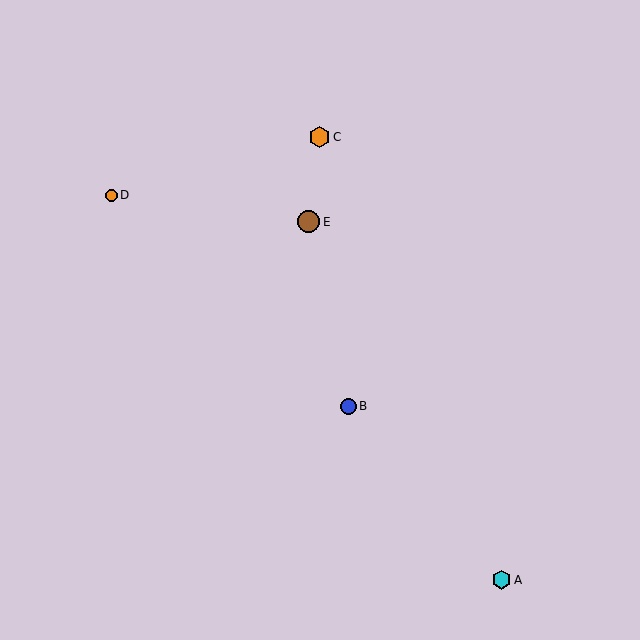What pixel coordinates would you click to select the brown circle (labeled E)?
Click at (308, 222) to select the brown circle E.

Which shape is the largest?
The brown circle (labeled E) is the largest.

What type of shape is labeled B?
Shape B is a blue circle.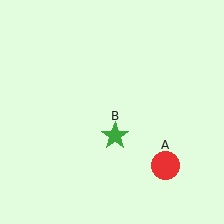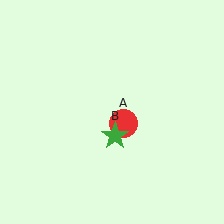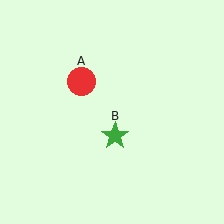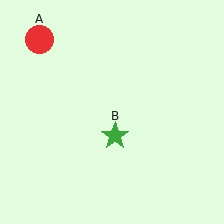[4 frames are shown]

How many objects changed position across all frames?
1 object changed position: red circle (object A).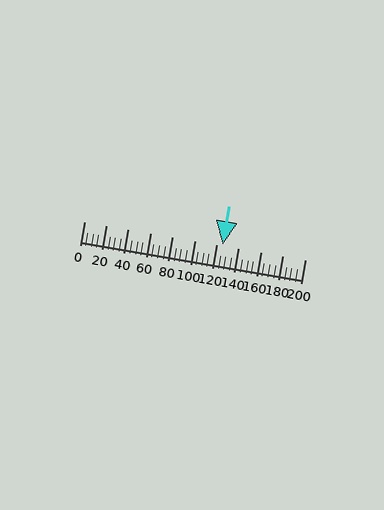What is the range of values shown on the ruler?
The ruler shows values from 0 to 200.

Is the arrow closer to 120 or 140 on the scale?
The arrow is closer to 120.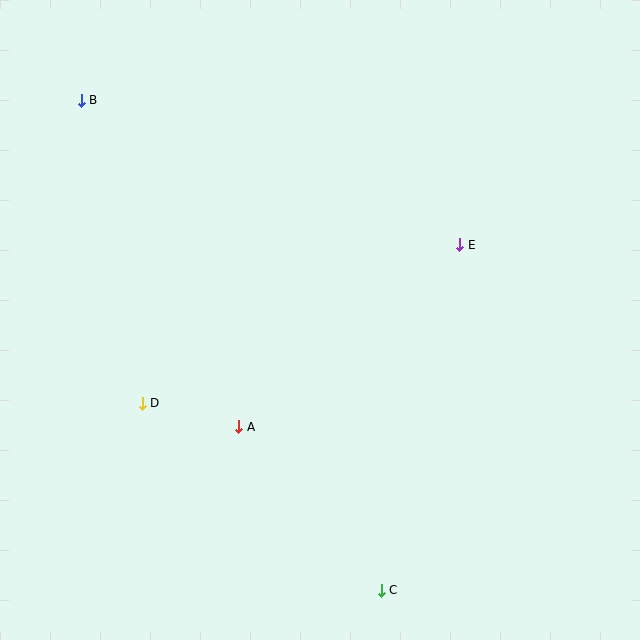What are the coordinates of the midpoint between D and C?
The midpoint between D and C is at (262, 497).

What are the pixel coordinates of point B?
Point B is at (81, 100).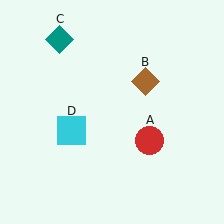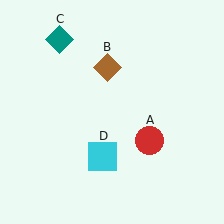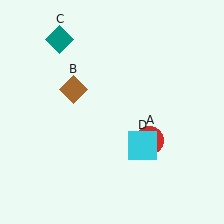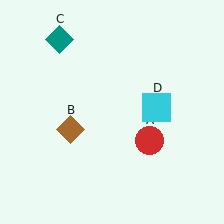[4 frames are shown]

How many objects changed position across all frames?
2 objects changed position: brown diamond (object B), cyan square (object D).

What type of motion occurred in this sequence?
The brown diamond (object B), cyan square (object D) rotated counterclockwise around the center of the scene.